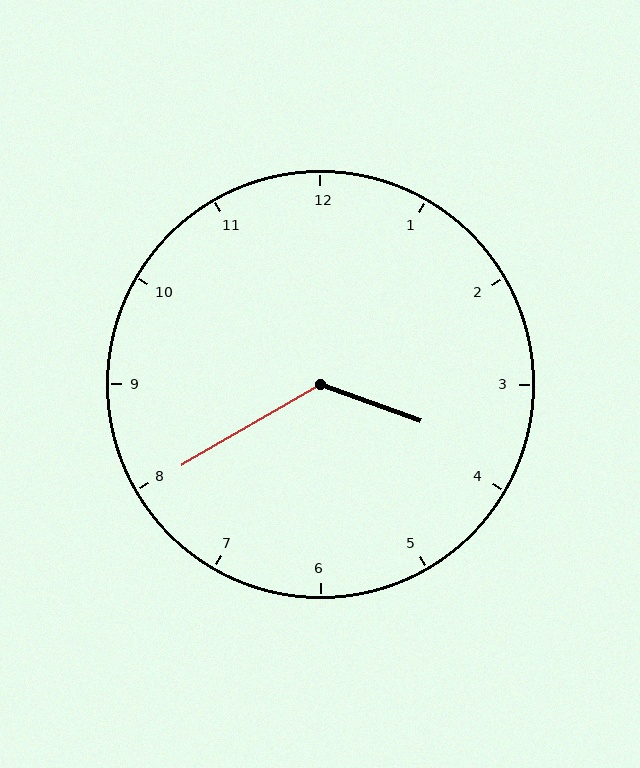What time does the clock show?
3:40.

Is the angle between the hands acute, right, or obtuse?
It is obtuse.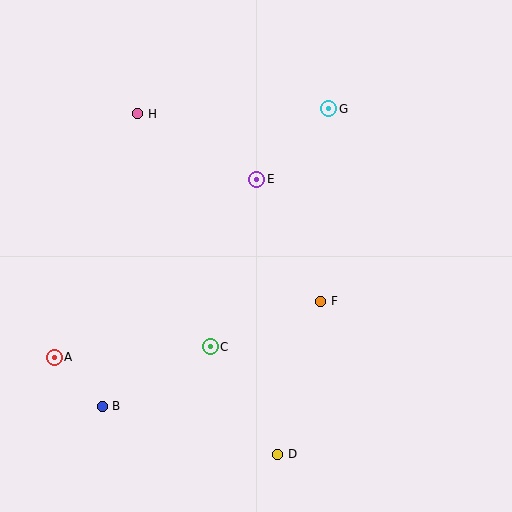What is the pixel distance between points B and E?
The distance between B and E is 275 pixels.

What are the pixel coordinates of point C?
Point C is at (210, 347).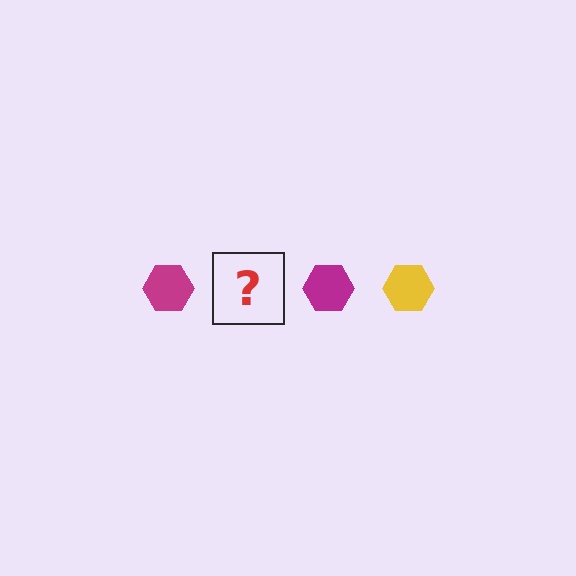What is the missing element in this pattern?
The missing element is a yellow hexagon.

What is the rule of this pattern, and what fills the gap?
The rule is that the pattern cycles through magenta, yellow hexagons. The gap should be filled with a yellow hexagon.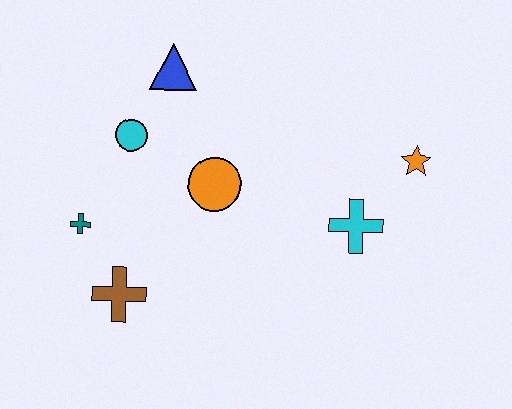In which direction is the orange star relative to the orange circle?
The orange star is to the right of the orange circle.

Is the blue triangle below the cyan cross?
No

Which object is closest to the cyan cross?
The orange star is closest to the cyan cross.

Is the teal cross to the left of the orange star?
Yes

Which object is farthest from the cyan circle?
The orange star is farthest from the cyan circle.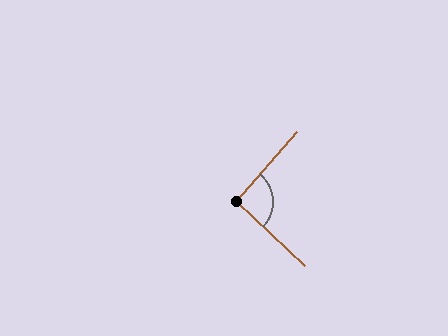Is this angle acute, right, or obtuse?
It is approximately a right angle.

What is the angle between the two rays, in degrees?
Approximately 93 degrees.